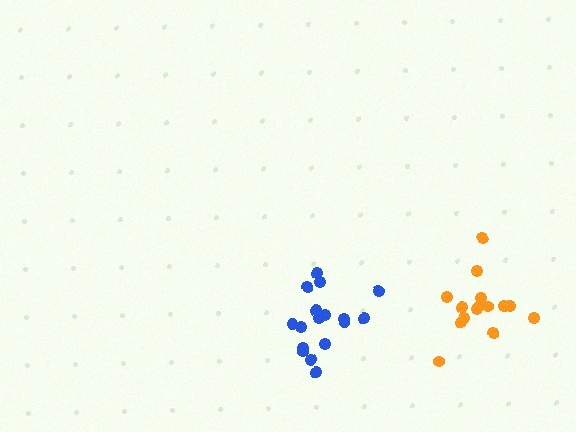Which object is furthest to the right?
The orange cluster is rightmost.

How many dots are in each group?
Group 1: 17 dots, Group 2: 15 dots (32 total).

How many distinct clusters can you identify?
There are 2 distinct clusters.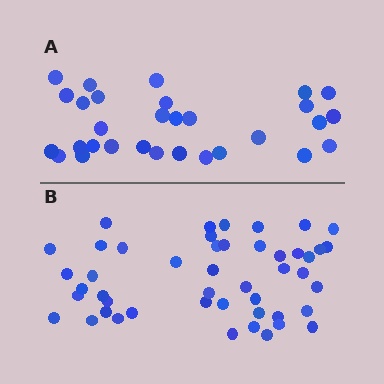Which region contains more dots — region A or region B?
Region B (the bottom region) has more dots.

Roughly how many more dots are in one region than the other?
Region B has approximately 15 more dots than region A.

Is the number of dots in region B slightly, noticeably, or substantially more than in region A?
Region B has substantially more. The ratio is roughly 1.6 to 1.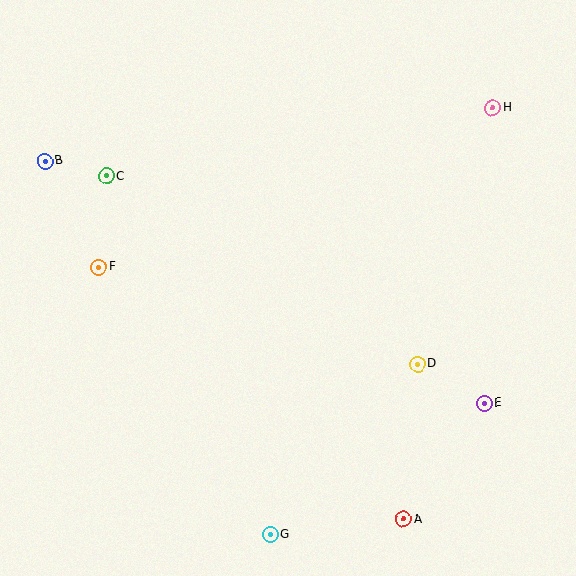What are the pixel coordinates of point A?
Point A is at (404, 519).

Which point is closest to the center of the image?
Point D at (417, 364) is closest to the center.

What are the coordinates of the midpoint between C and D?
The midpoint between C and D is at (262, 270).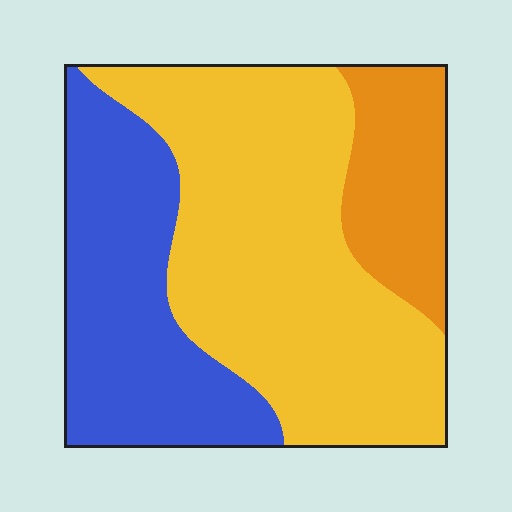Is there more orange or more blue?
Blue.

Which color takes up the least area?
Orange, at roughly 15%.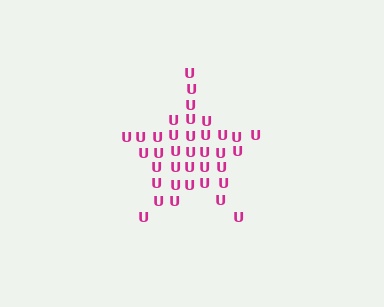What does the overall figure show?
The overall figure shows a star.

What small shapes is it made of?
It is made of small letter U's.